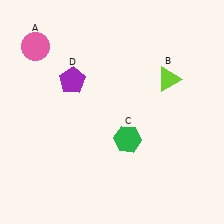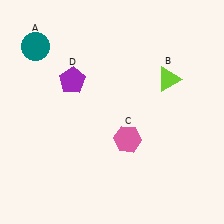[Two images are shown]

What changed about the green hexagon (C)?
In Image 1, C is green. In Image 2, it changed to pink.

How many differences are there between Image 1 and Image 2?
There are 2 differences between the two images.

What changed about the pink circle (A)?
In Image 1, A is pink. In Image 2, it changed to teal.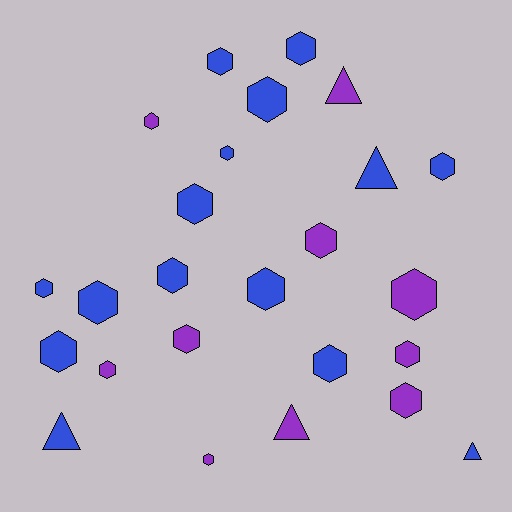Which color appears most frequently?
Blue, with 15 objects.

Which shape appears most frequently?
Hexagon, with 20 objects.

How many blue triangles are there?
There are 3 blue triangles.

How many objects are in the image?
There are 25 objects.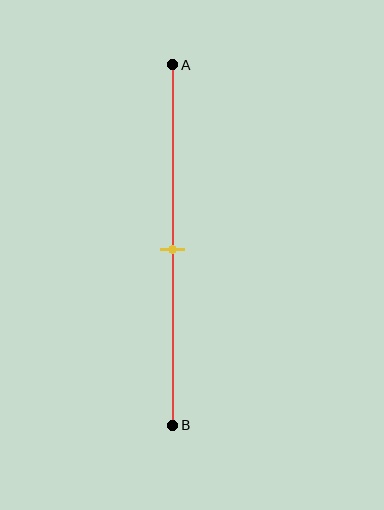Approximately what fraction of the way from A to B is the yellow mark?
The yellow mark is approximately 50% of the way from A to B.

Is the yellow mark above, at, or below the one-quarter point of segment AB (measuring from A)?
The yellow mark is below the one-quarter point of segment AB.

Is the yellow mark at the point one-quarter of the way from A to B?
No, the mark is at about 50% from A, not at the 25% one-quarter point.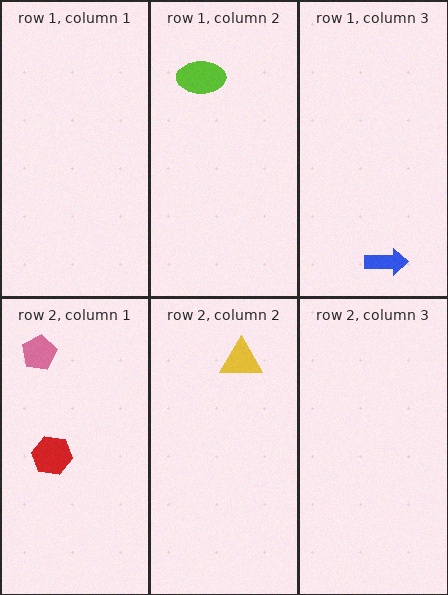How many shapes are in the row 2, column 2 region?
1.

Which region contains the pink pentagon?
The row 2, column 1 region.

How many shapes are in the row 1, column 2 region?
1.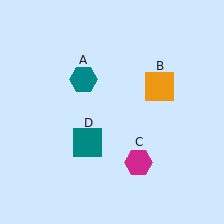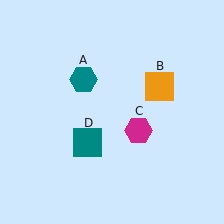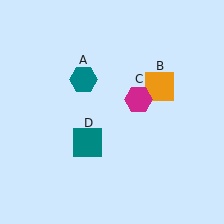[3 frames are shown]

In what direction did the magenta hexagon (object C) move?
The magenta hexagon (object C) moved up.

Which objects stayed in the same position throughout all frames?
Teal hexagon (object A) and orange square (object B) and teal square (object D) remained stationary.